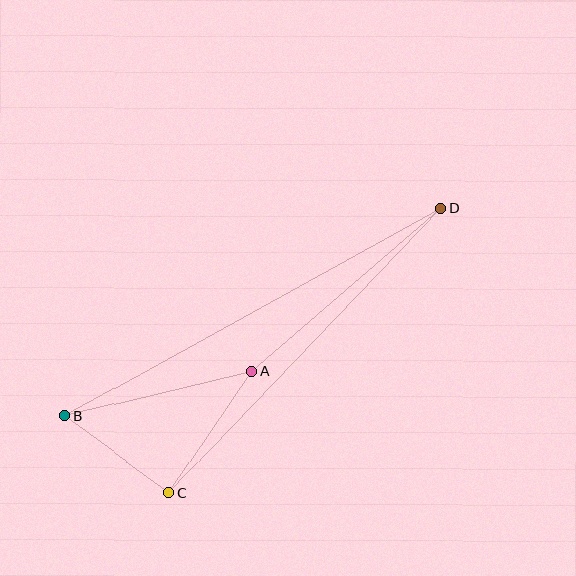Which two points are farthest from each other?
Points B and D are farthest from each other.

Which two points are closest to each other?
Points B and C are closest to each other.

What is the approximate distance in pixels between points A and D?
The distance between A and D is approximately 250 pixels.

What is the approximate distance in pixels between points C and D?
The distance between C and D is approximately 393 pixels.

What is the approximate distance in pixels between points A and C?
The distance between A and C is approximately 147 pixels.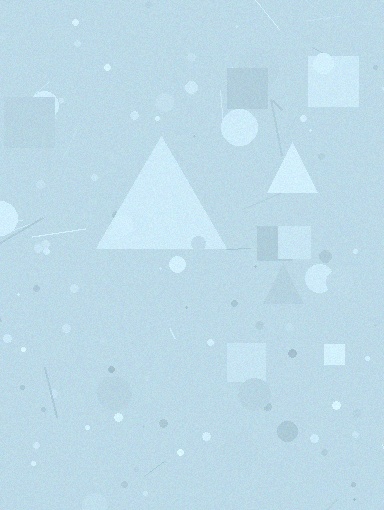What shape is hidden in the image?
A triangle is hidden in the image.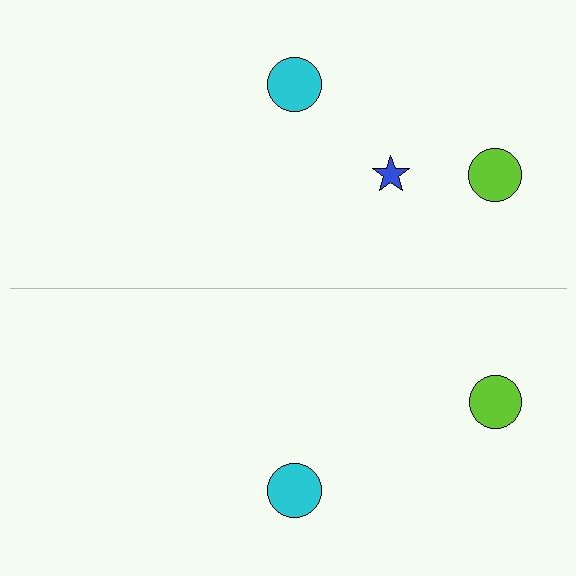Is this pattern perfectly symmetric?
No, the pattern is not perfectly symmetric. A blue star is missing from the bottom side.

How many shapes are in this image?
There are 5 shapes in this image.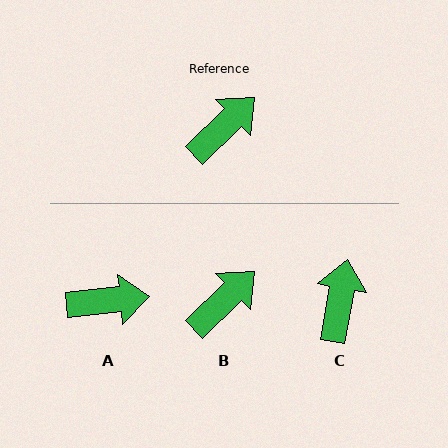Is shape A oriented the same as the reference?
No, it is off by about 38 degrees.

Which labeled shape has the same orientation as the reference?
B.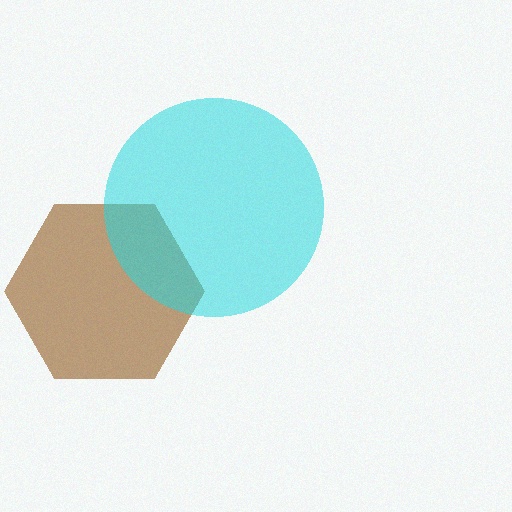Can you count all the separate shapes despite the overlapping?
Yes, there are 2 separate shapes.